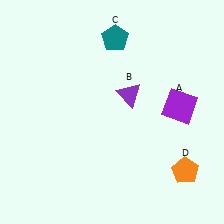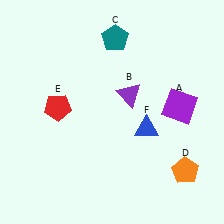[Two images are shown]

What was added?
A red pentagon (E), a blue triangle (F) were added in Image 2.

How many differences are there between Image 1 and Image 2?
There are 2 differences between the two images.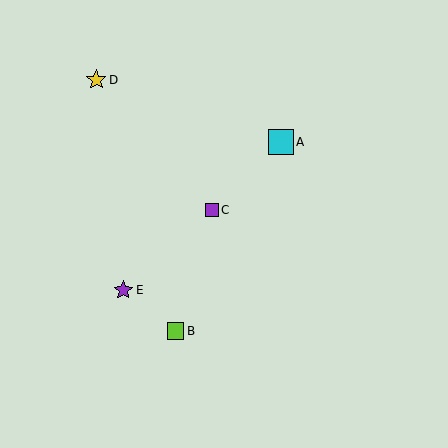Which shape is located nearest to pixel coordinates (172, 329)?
The lime square (labeled B) at (176, 331) is nearest to that location.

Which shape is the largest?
The cyan square (labeled A) is the largest.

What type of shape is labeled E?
Shape E is a purple star.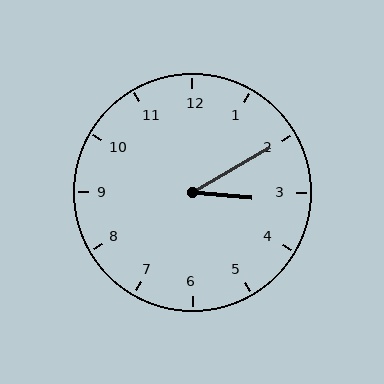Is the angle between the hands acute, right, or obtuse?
It is acute.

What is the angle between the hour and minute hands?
Approximately 35 degrees.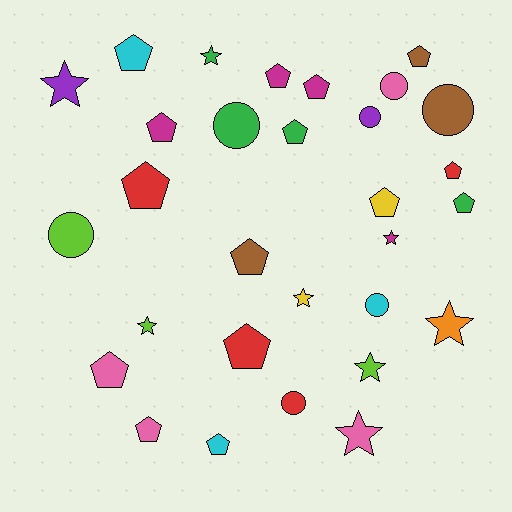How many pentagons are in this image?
There are 15 pentagons.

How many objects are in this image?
There are 30 objects.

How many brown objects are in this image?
There are 3 brown objects.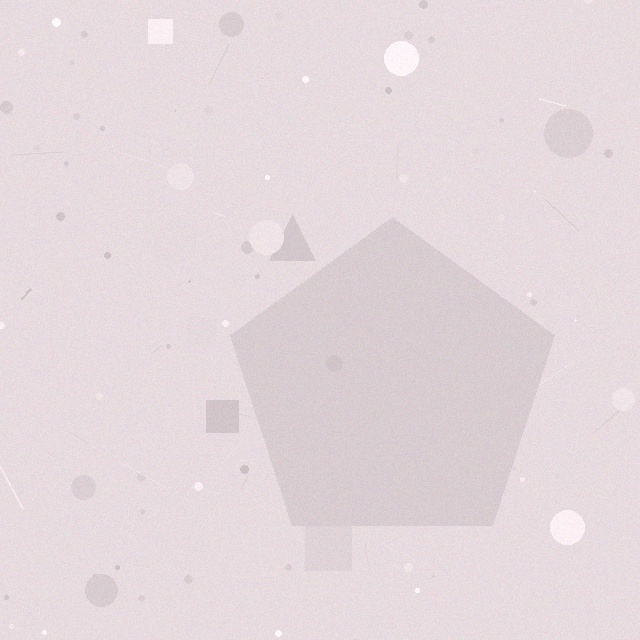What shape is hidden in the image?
A pentagon is hidden in the image.